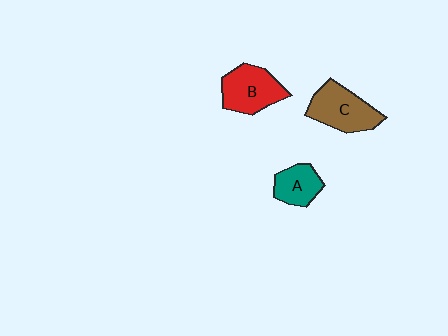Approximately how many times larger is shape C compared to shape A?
Approximately 1.6 times.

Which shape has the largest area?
Shape C (brown).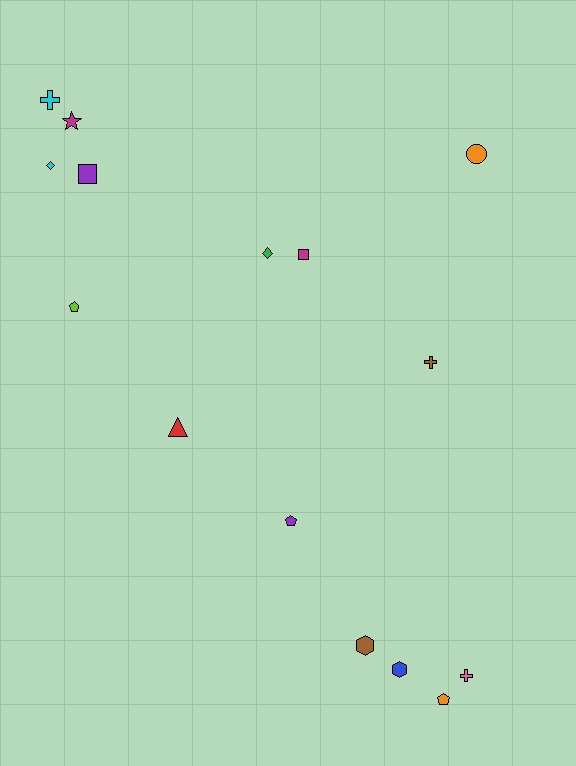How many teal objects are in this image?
There are no teal objects.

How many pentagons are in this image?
There are 3 pentagons.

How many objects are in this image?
There are 15 objects.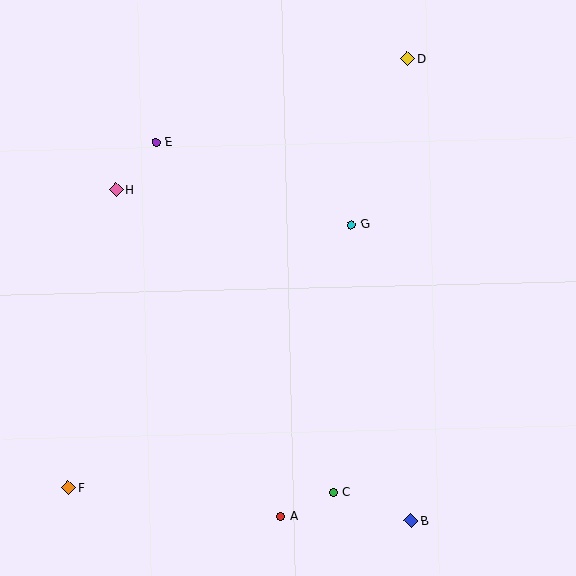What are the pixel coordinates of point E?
Point E is at (156, 142).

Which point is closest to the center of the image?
Point G at (351, 225) is closest to the center.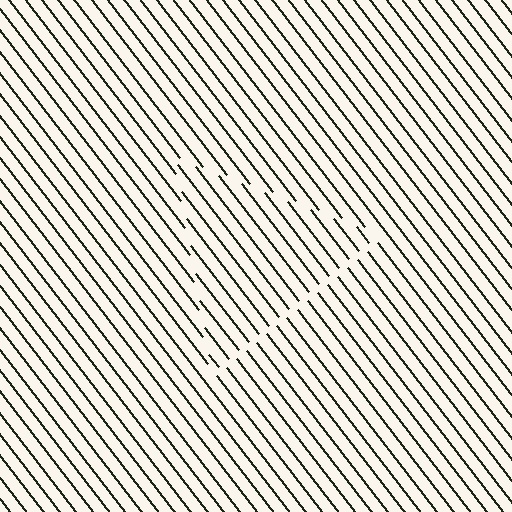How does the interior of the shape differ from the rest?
The interior of the shape contains the same grating, shifted by half a period — the contour is defined by the phase discontinuity where line-ends from the inner and outer gratings abut.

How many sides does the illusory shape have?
3 sides — the line-ends trace a triangle.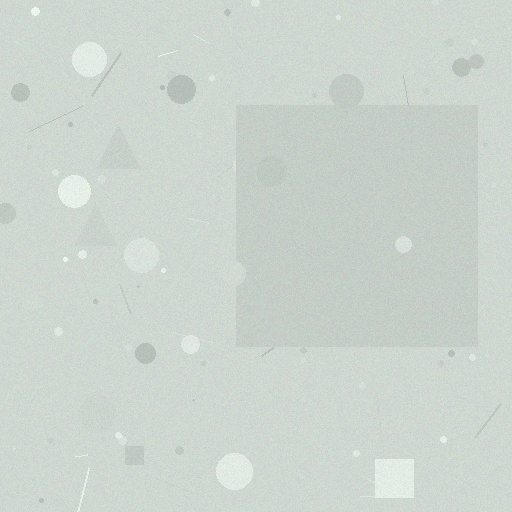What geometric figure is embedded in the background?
A square is embedded in the background.